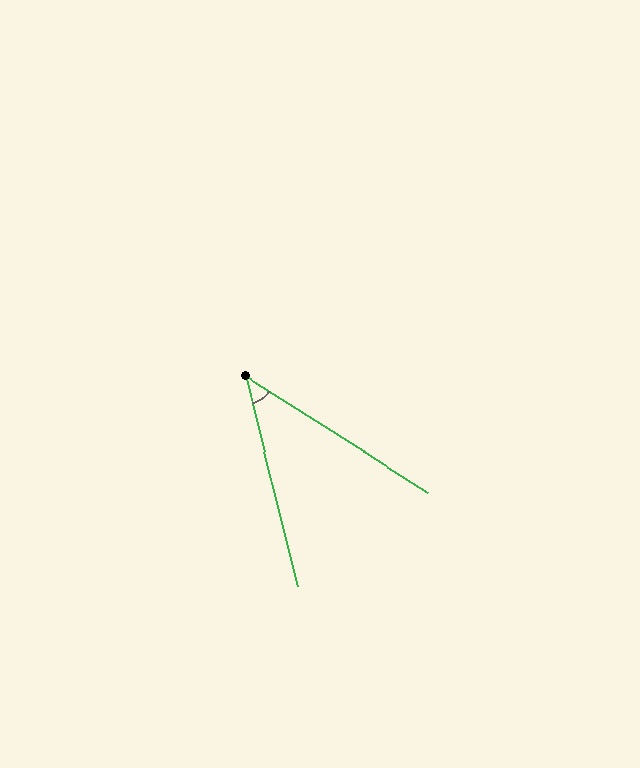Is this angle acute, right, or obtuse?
It is acute.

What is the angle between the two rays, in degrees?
Approximately 44 degrees.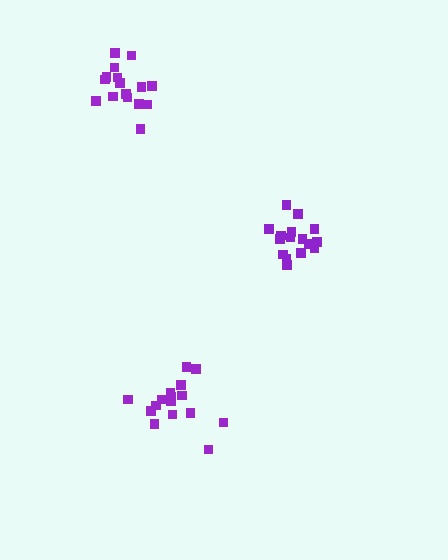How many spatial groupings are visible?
There are 3 spatial groupings.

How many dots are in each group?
Group 1: 16 dots, Group 2: 16 dots, Group 3: 16 dots (48 total).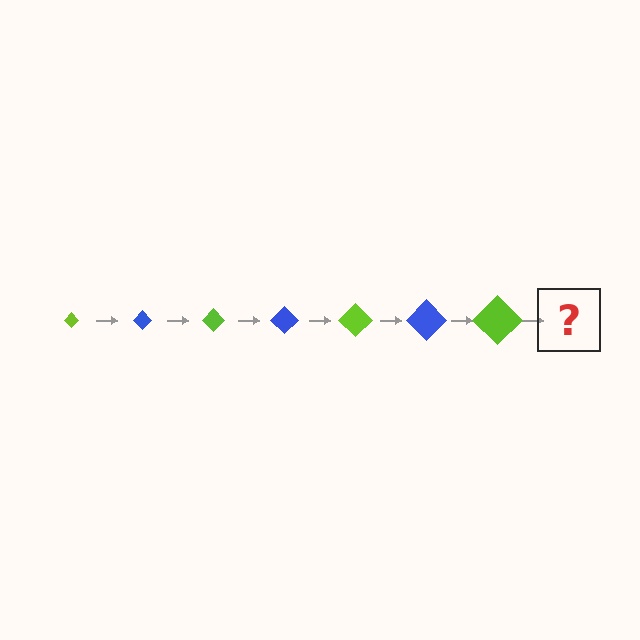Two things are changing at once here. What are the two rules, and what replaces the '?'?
The two rules are that the diamond grows larger each step and the color cycles through lime and blue. The '?' should be a blue diamond, larger than the previous one.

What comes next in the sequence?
The next element should be a blue diamond, larger than the previous one.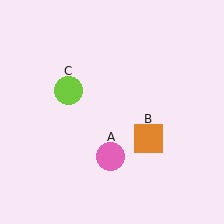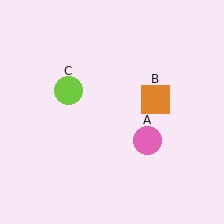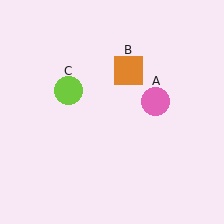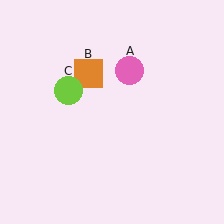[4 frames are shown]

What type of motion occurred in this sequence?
The pink circle (object A), orange square (object B) rotated counterclockwise around the center of the scene.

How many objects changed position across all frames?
2 objects changed position: pink circle (object A), orange square (object B).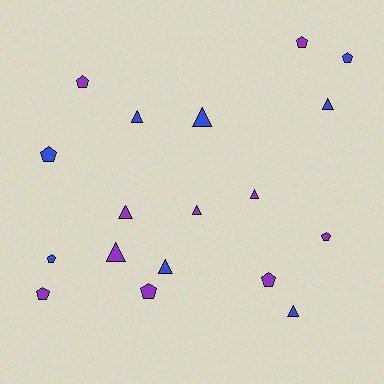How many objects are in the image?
There are 18 objects.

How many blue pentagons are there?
There are 3 blue pentagons.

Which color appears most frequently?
Purple, with 10 objects.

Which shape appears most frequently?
Triangle, with 9 objects.